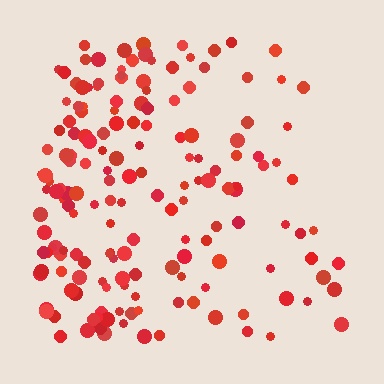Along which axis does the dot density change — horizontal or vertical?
Horizontal.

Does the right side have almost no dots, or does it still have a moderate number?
Still a moderate number, just noticeably fewer than the left.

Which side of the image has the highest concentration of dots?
The left.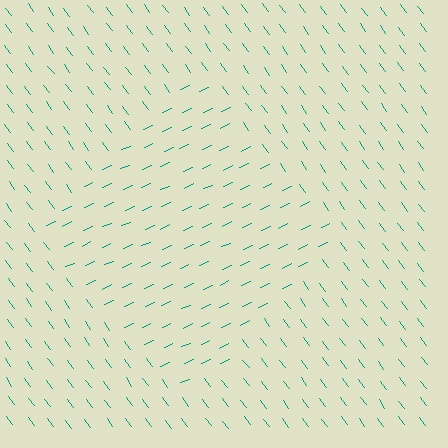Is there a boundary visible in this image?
Yes, there is a texture boundary formed by a change in line orientation.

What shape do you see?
I see a diamond.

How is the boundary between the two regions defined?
The boundary is defined purely by a change in line orientation (approximately 78 degrees difference). All lines are the same color and thickness.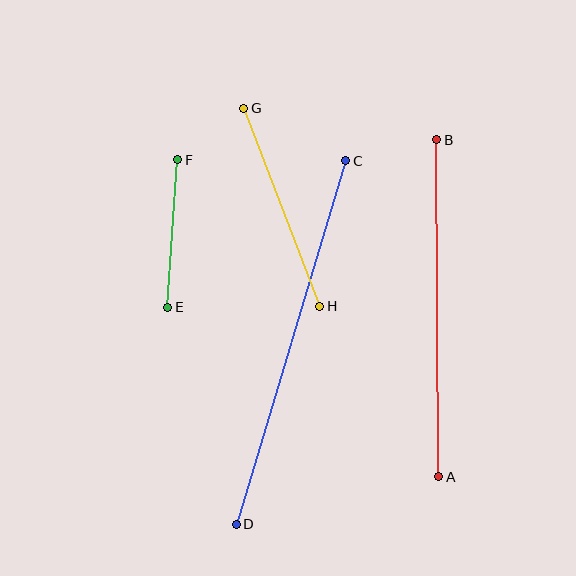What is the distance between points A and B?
The distance is approximately 337 pixels.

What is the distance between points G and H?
The distance is approximately 212 pixels.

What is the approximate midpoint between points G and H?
The midpoint is at approximately (282, 207) pixels.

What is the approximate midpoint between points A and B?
The midpoint is at approximately (438, 308) pixels.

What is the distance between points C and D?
The distance is approximately 380 pixels.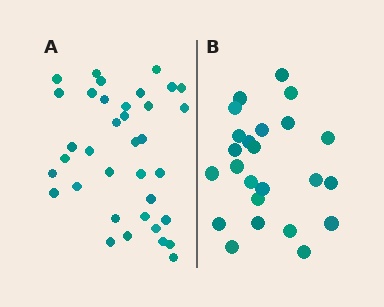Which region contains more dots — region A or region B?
Region A (the left region) has more dots.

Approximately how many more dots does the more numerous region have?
Region A has roughly 12 or so more dots than region B.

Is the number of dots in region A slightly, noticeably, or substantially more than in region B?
Region A has substantially more. The ratio is roughly 1.5 to 1.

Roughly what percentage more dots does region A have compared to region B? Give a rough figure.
About 50% more.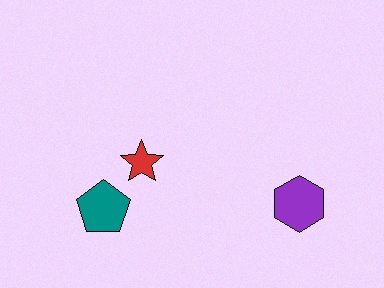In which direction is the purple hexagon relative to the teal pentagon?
The purple hexagon is to the right of the teal pentagon.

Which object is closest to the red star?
The teal pentagon is closest to the red star.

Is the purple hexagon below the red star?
Yes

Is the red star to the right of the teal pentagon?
Yes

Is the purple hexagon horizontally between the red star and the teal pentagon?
No